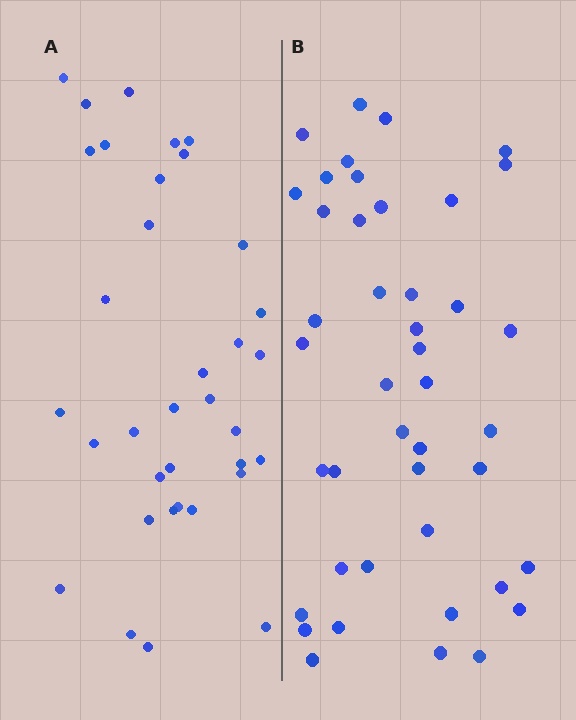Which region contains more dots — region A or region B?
Region B (the right region) has more dots.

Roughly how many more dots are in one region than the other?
Region B has roughly 8 or so more dots than region A.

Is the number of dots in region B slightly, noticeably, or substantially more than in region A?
Region B has only slightly more — the two regions are fairly close. The ratio is roughly 1.2 to 1.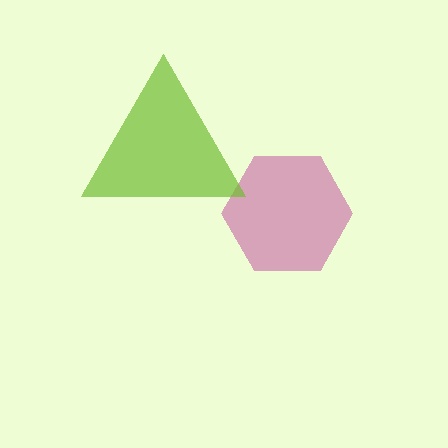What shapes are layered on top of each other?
The layered shapes are: a magenta hexagon, a lime triangle.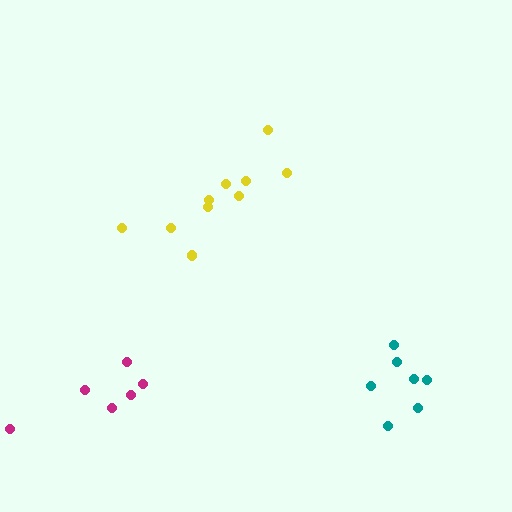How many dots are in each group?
Group 1: 10 dots, Group 2: 6 dots, Group 3: 7 dots (23 total).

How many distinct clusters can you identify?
There are 3 distinct clusters.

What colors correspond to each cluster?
The clusters are colored: yellow, magenta, teal.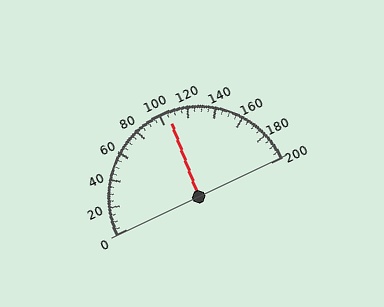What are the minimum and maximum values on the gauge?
The gauge ranges from 0 to 200.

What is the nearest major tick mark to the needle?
The nearest major tick mark is 100.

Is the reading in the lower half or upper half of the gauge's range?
The reading is in the upper half of the range (0 to 200).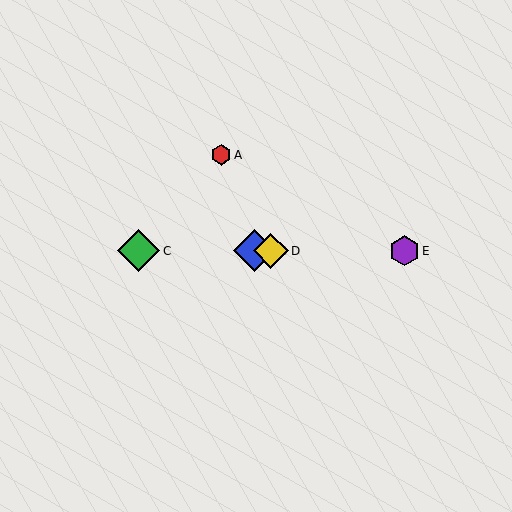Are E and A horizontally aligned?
No, E is at y≈251 and A is at y≈155.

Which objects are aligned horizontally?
Objects B, C, D, E are aligned horizontally.